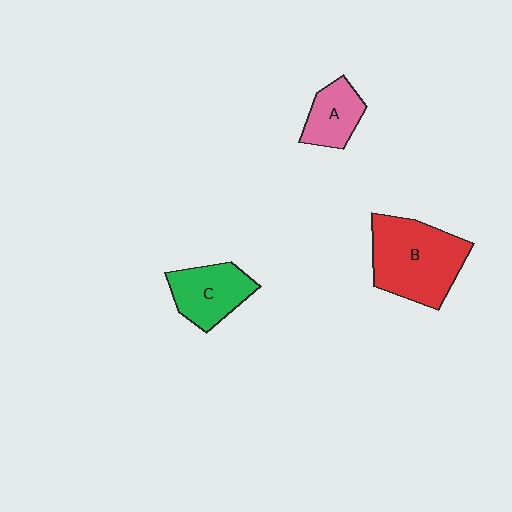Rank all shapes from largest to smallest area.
From largest to smallest: B (red), C (green), A (pink).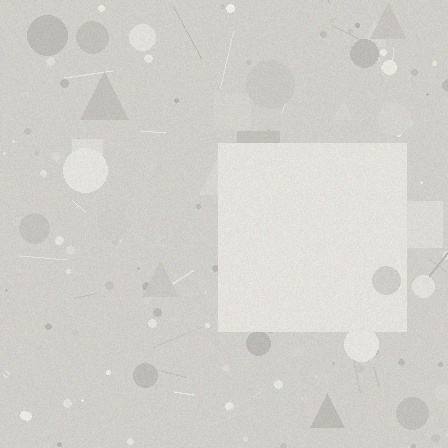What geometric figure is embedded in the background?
A square is embedded in the background.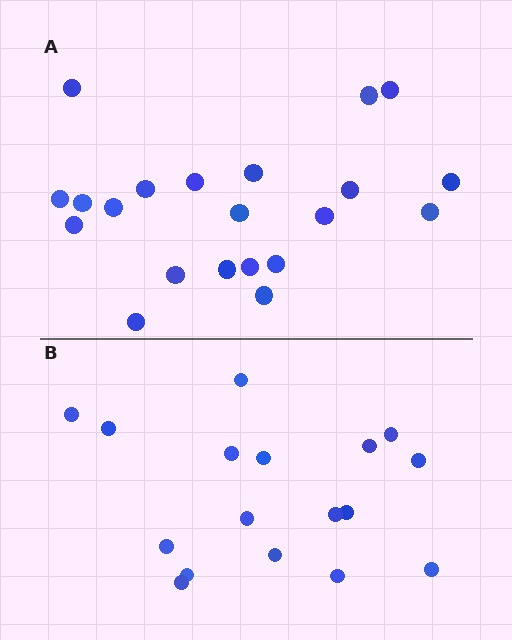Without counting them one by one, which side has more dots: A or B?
Region A (the top region) has more dots.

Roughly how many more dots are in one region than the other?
Region A has about 4 more dots than region B.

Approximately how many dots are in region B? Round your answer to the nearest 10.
About 20 dots. (The exact count is 17, which rounds to 20.)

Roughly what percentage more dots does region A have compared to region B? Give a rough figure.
About 25% more.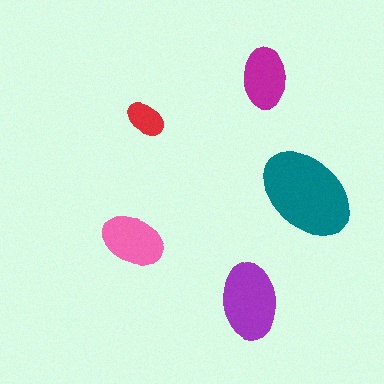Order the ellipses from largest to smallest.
the teal one, the purple one, the pink one, the magenta one, the red one.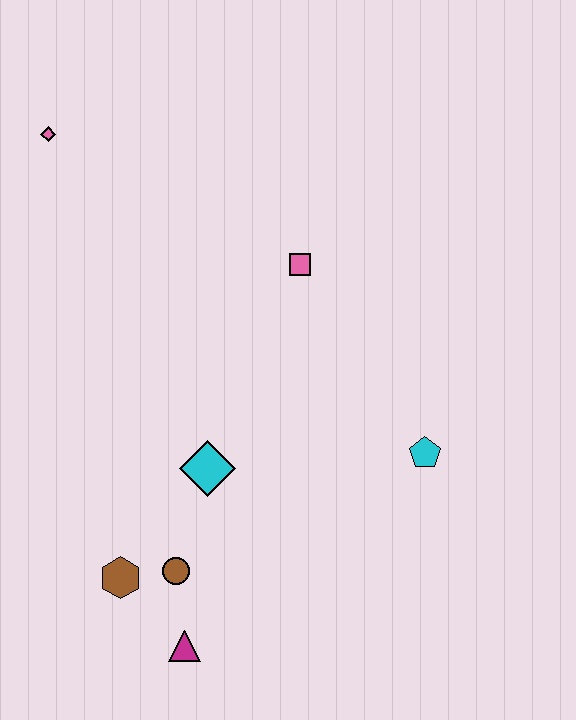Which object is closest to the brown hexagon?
The brown circle is closest to the brown hexagon.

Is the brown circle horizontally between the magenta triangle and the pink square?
No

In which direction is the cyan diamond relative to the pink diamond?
The cyan diamond is below the pink diamond.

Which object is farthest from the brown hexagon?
The pink diamond is farthest from the brown hexagon.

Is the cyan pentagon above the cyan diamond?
Yes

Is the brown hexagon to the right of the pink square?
No